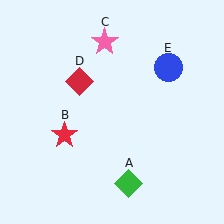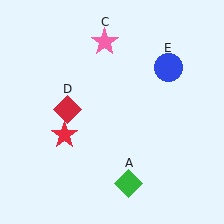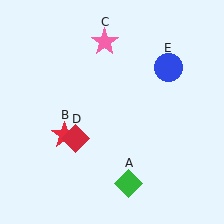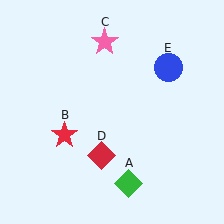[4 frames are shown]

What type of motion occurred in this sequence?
The red diamond (object D) rotated counterclockwise around the center of the scene.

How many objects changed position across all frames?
1 object changed position: red diamond (object D).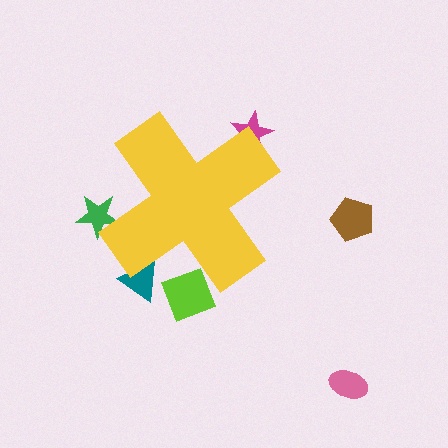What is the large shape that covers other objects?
A yellow cross.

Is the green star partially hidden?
Yes, the green star is partially hidden behind the yellow cross.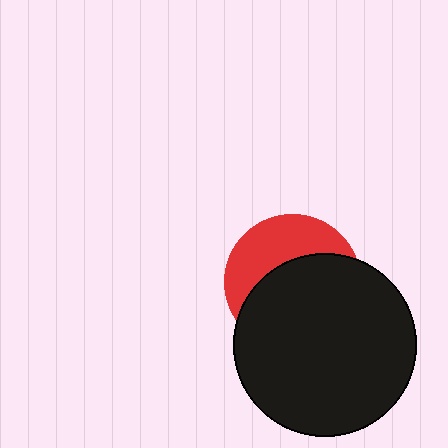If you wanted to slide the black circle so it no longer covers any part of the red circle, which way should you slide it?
Slide it down — that is the most direct way to separate the two shapes.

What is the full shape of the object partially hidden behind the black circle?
The partially hidden object is a red circle.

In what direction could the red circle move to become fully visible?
The red circle could move up. That would shift it out from behind the black circle entirely.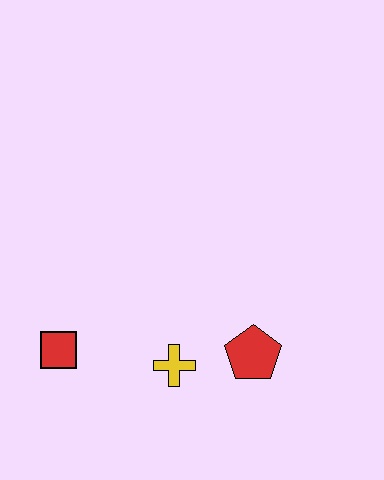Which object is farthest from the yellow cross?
The red square is farthest from the yellow cross.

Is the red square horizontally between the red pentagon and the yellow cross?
No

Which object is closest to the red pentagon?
The yellow cross is closest to the red pentagon.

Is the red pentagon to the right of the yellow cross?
Yes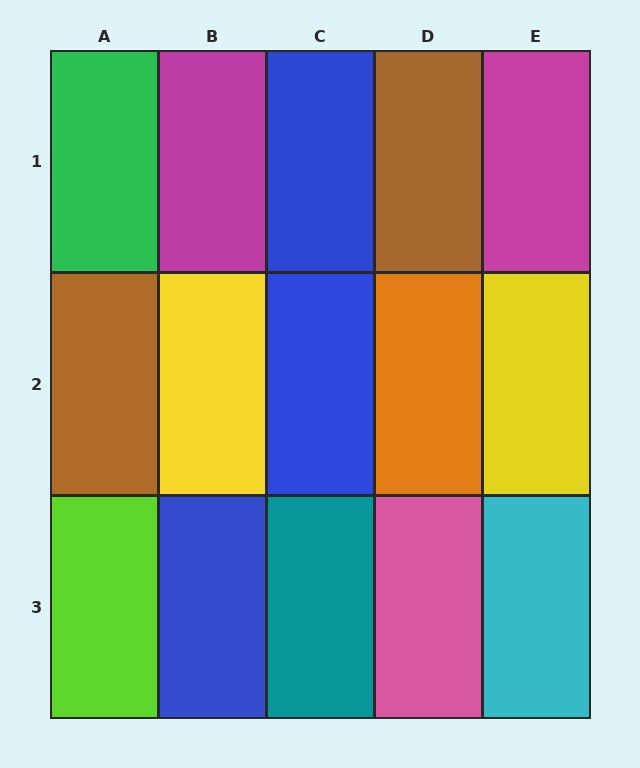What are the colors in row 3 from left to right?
Lime, blue, teal, pink, cyan.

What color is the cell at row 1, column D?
Brown.